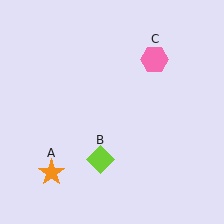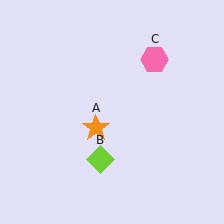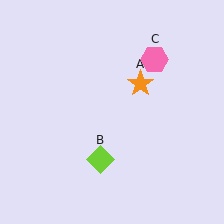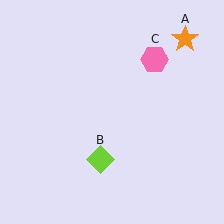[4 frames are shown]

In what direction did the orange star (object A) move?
The orange star (object A) moved up and to the right.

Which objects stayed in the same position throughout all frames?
Lime diamond (object B) and pink hexagon (object C) remained stationary.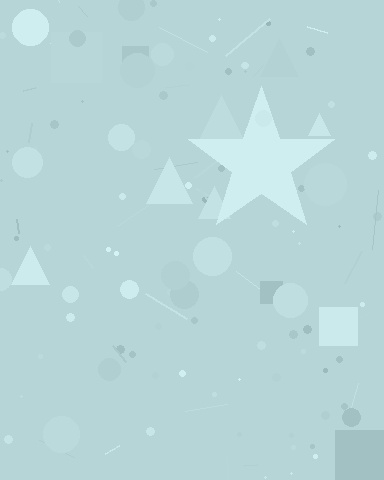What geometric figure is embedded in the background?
A star is embedded in the background.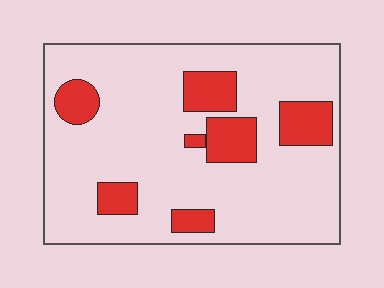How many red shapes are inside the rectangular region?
7.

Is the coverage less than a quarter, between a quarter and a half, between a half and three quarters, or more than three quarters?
Less than a quarter.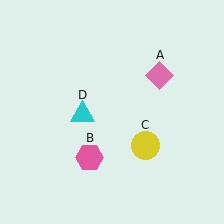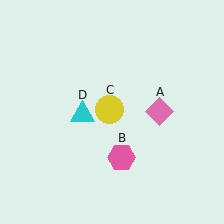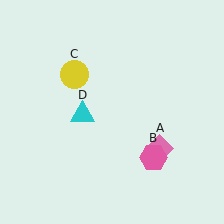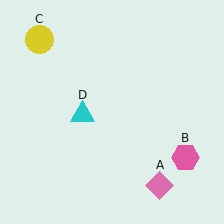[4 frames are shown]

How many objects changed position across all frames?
3 objects changed position: pink diamond (object A), pink hexagon (object B), yellow circle (object C).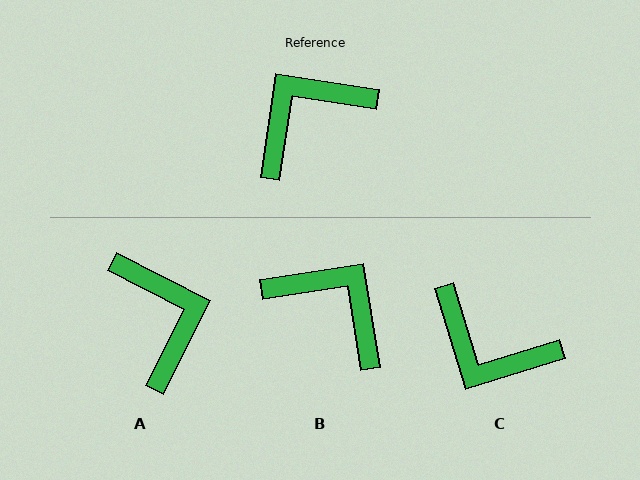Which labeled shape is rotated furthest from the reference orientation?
C, about 116 degrees away.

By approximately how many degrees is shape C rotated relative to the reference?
Approximately 116 degrees counter-clockwise.